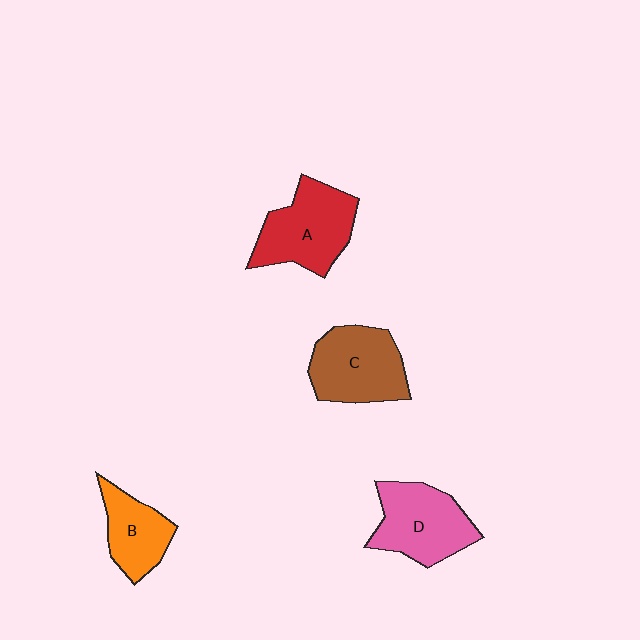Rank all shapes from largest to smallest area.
From largest to smallest: A (red), C (brown), D (pink), B (orange).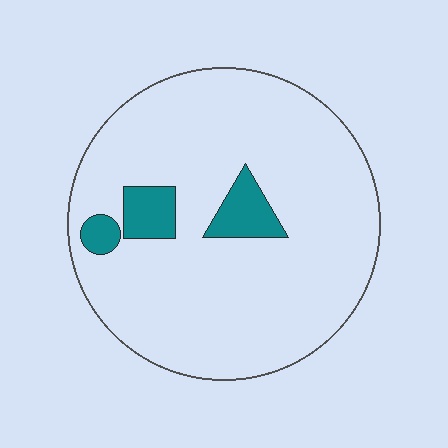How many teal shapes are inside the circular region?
3.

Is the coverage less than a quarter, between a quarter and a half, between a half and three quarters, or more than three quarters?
Less than a quarter.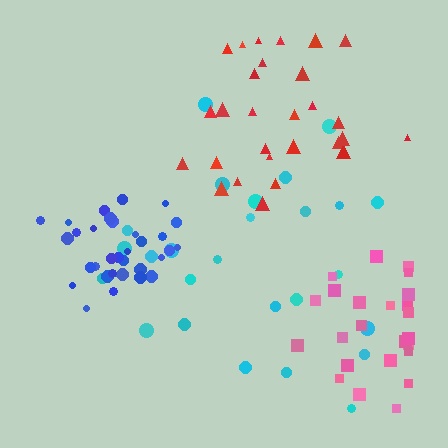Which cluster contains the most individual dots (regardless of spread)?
Blue (32).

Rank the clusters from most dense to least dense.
blue, pink, red, cyan.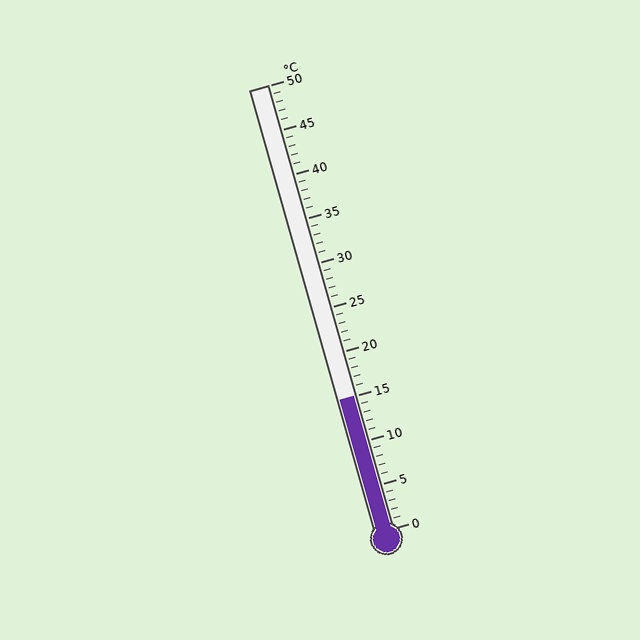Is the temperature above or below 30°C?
The temperature is below 30°C.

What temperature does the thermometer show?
The thermometer shows approximately 15°C.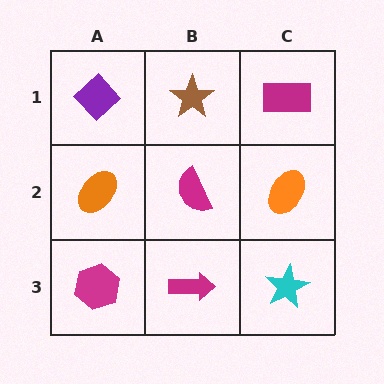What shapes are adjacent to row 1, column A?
An orange ellipse (row 2, column A), a brown star (row 1, column B).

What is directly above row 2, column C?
A magenta rectangle.